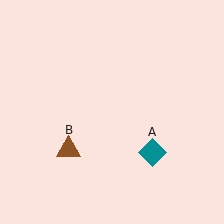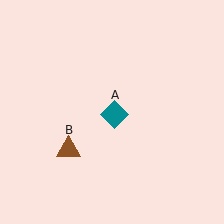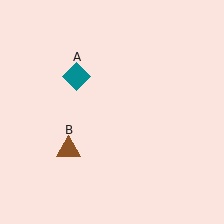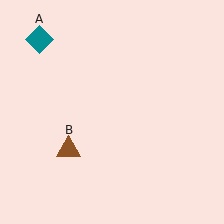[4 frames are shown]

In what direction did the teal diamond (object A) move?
The teal diamond (object A) moved up and to the left.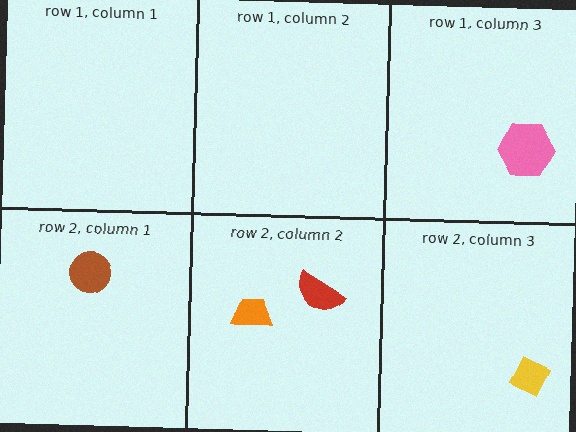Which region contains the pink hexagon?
The row 1, column 3 region.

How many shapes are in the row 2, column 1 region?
1.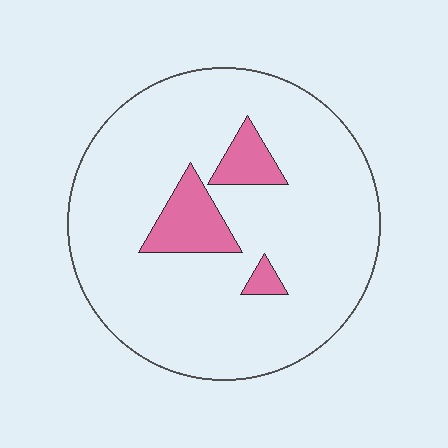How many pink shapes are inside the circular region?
3.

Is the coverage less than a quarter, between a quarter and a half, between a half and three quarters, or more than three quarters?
Less than a quarter.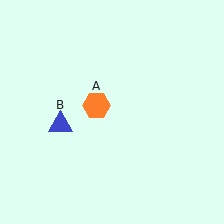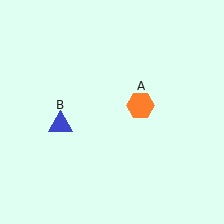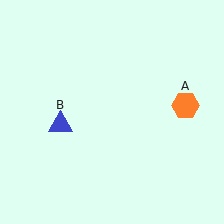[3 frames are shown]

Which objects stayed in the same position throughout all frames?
Blue triangle (object B) remained stationary.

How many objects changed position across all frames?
1 object changed position: orange hexagon (object A).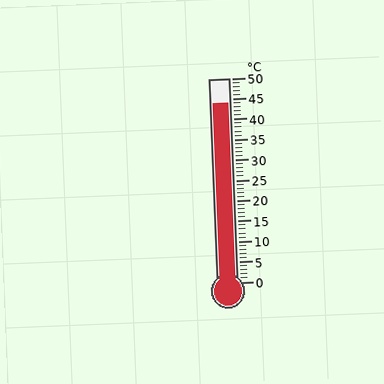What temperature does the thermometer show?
The thermometer shows approximately 44°C.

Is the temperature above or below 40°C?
The temperature is above 40°C.